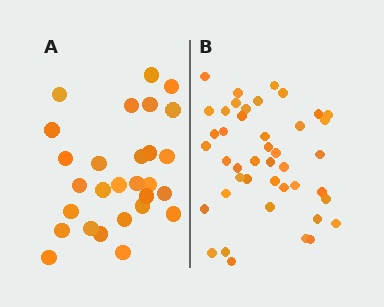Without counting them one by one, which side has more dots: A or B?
Region B (the right region) has more dots.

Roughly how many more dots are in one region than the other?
Region B has approximately 15 more dots than region A.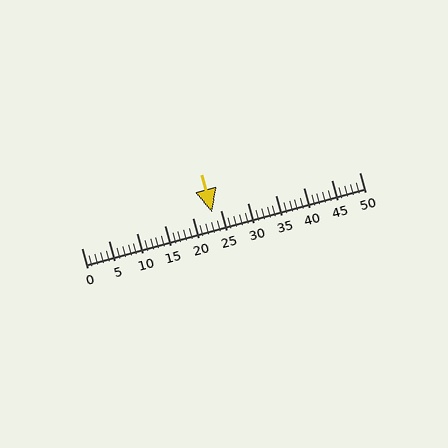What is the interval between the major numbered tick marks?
The major tick marks are spaced 5 units apart.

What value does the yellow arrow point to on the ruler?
The yellow arrow points to approximately 24.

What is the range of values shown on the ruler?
The ruler shows values from 0 to 50.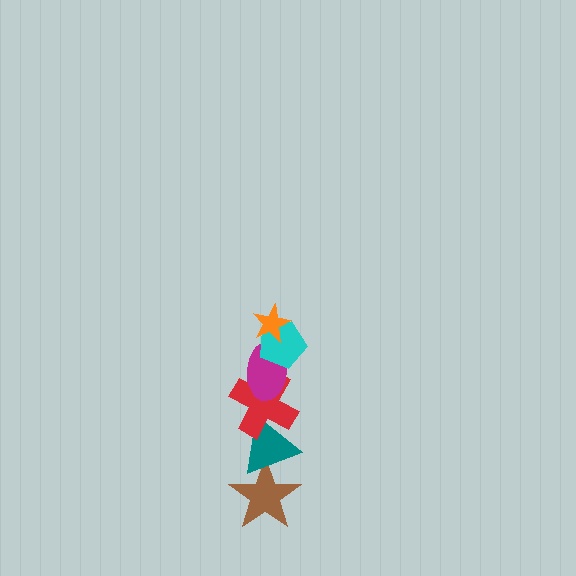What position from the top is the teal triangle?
The teal triangle is 5th from the top.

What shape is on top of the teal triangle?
The red cross is on top of the teal triangle.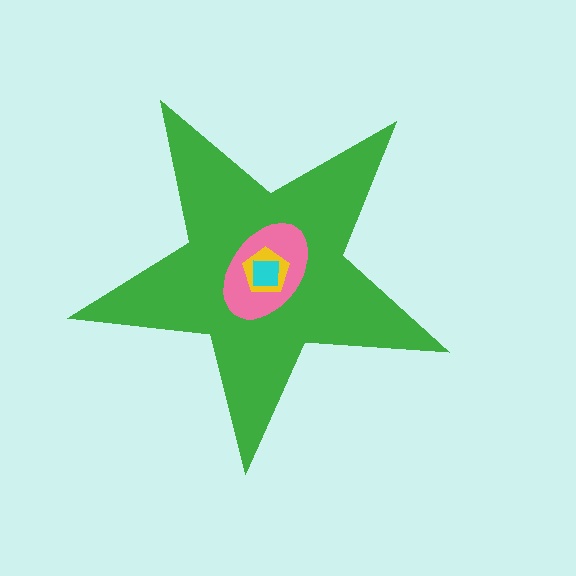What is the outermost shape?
The green star.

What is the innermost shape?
The cyan square.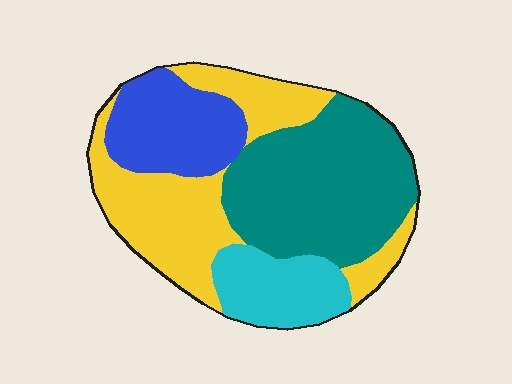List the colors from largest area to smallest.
From largest to smallest: teal, yellow, blue, cyan.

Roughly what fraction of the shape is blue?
Blue covers roughly 20% of the shape.